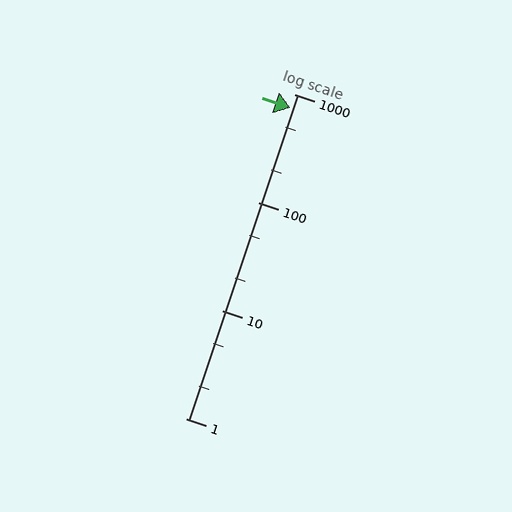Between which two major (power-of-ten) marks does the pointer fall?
The pointer is between 100 and 1000.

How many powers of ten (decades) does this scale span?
The scale spans 3 decades, from 1 to 1000.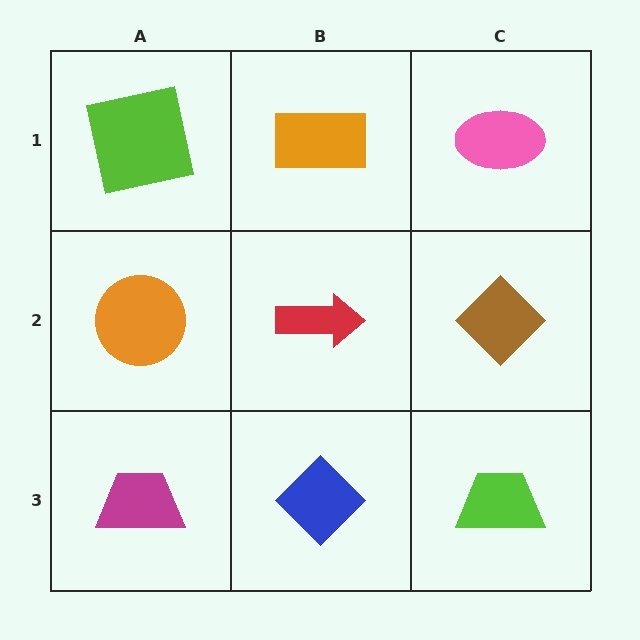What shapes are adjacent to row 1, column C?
A brown diamond (row 2, column C), an orange rectangle (row 1, column B).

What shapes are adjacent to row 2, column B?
An orange rectangle (row 1, column B), a blue diamond (row 3, column B), an orange circle (row 2, column A), a brown diamond (row 2, column C).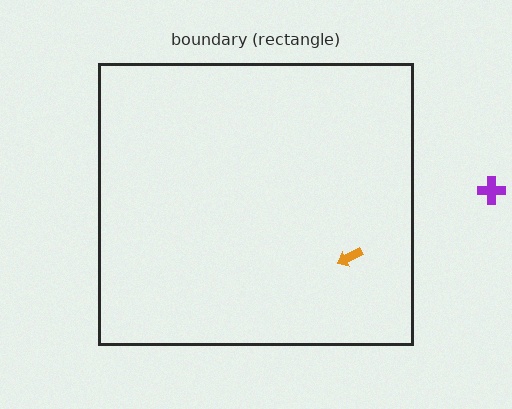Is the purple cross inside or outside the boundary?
Outside.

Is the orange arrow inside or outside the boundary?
Inside.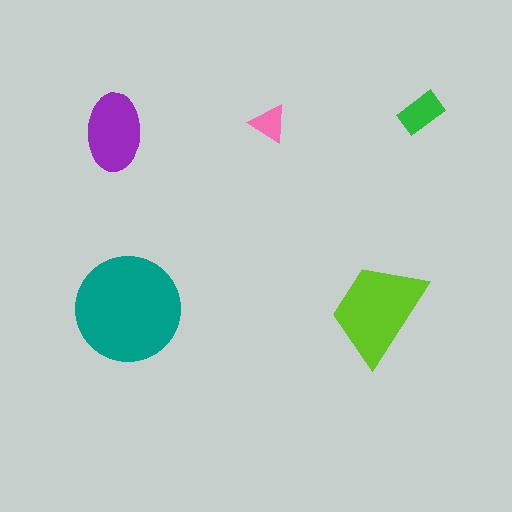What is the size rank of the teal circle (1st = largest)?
1st.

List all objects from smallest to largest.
The pink triangle, the green rectangle, the purple ellipse, the lime trapezoid, the teal circle.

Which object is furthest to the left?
The purple ellipse is leftmost.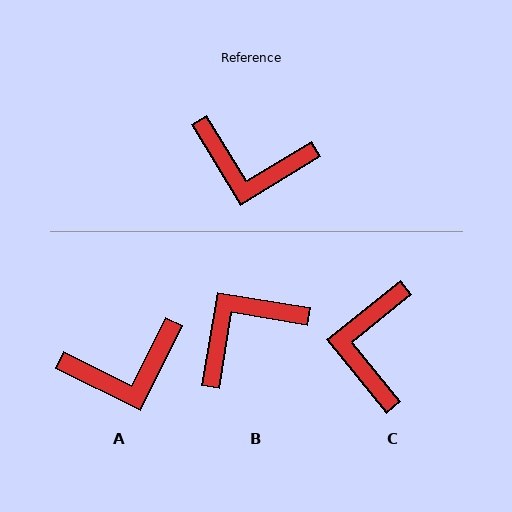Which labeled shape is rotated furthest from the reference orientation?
B, about 131 degrees away.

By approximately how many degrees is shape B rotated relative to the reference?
Approximately 131 degrees clockwise.